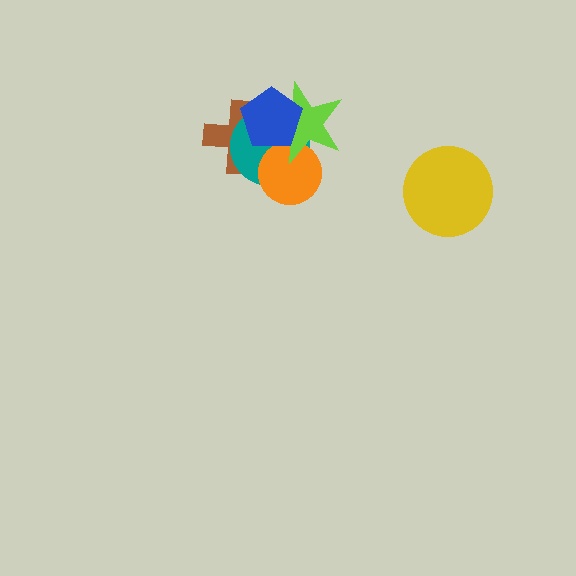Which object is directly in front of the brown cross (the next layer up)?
The teal circle is directly in front of the brown cross.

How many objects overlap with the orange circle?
3 objects overlap with the orange circle.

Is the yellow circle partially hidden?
No, no other shape covers it.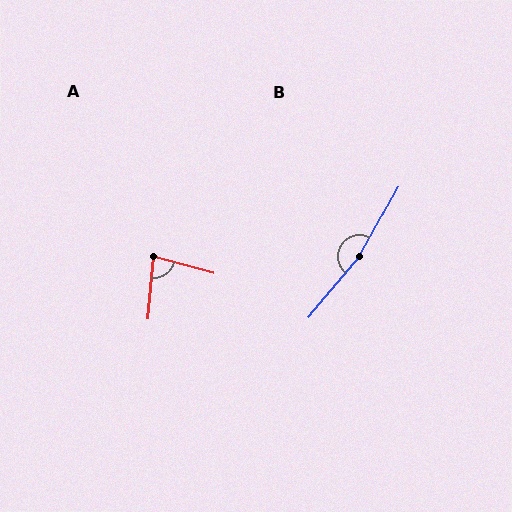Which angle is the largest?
B, at approximately 169 degrees.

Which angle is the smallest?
A, at approximately 79 degrees.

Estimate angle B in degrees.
Approximately 169 degrees.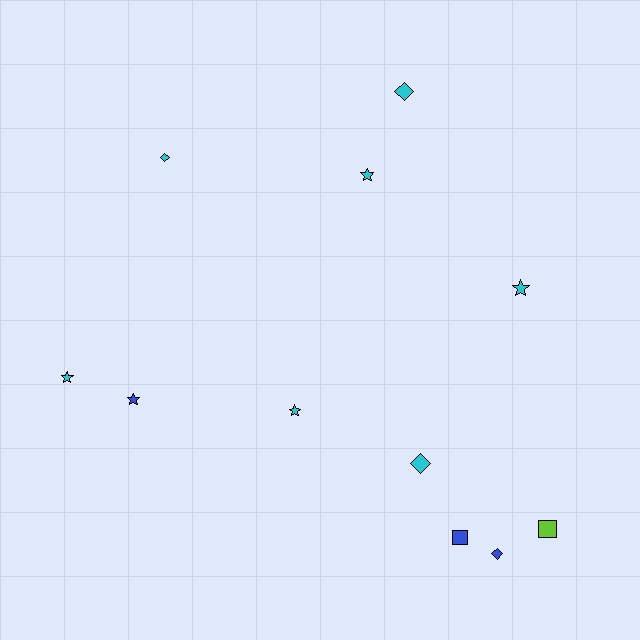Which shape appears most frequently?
Star, with 5 objects.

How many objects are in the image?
There are 11 objects.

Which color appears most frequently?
Cyan, with 7 objects.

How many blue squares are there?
There is 1 blue square.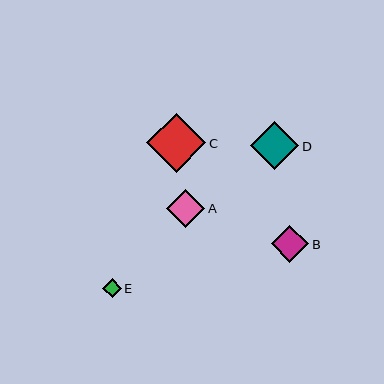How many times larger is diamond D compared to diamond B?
Diamond D is approximately 1.3 times the size of diamond B.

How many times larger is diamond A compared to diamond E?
Diamond A is approximately 2.0 times the size of diamond E.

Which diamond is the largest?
Diamond C is the largest with a size of approximately 59 pixels.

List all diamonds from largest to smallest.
From largest to smallest: C, D, A, B, E.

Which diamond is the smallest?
Diamond E is the smallest with a size of approximately 19 pixels.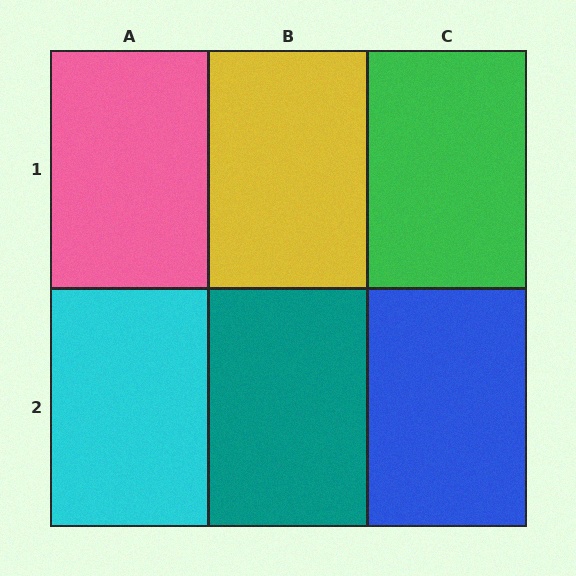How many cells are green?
1 cell is green.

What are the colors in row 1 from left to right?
Pink, yellow, green.